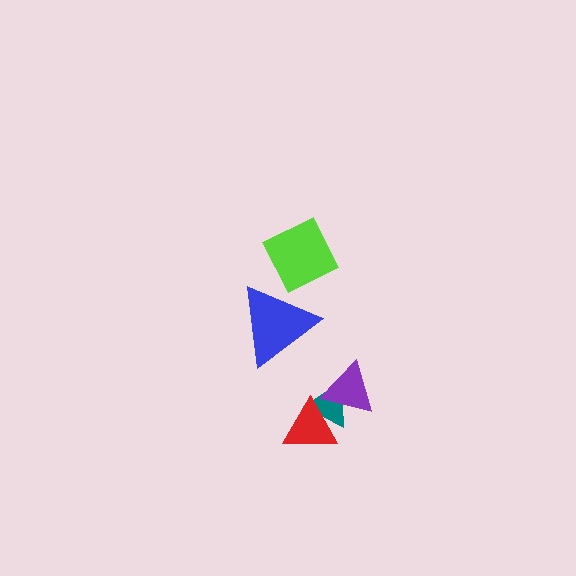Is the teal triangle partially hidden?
Yes, it is partially covered by another shape.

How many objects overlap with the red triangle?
2 objects overlap with the red triangle.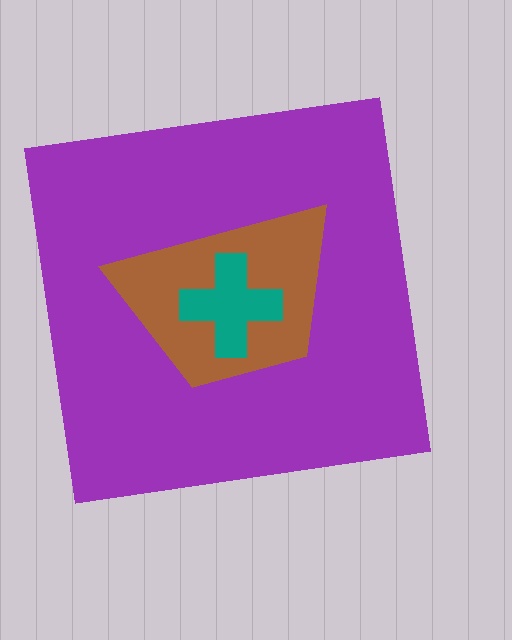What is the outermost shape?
The purple square.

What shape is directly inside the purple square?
The brown trapezoid.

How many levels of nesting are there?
3.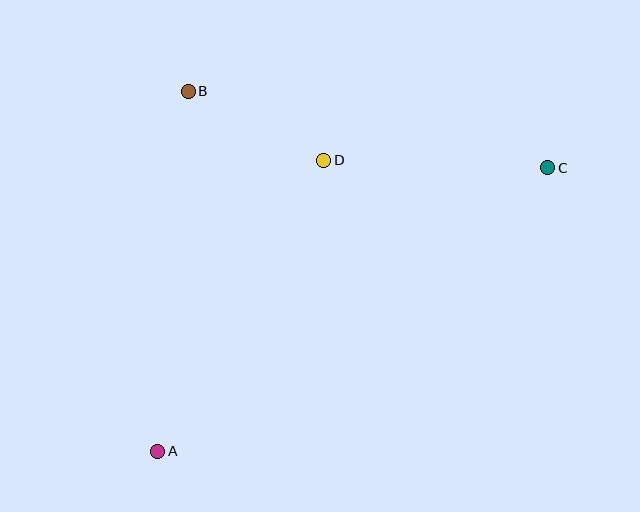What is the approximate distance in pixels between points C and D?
The distance between C and D is approximately 224 pixels.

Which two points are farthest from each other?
Points A and C are farthest from each other.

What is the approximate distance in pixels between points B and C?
The distance between B and C is approximately 368 pixels.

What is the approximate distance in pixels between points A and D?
The distance between A and D is approximately 335 pixels.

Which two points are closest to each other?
Points B and D are closest to each other.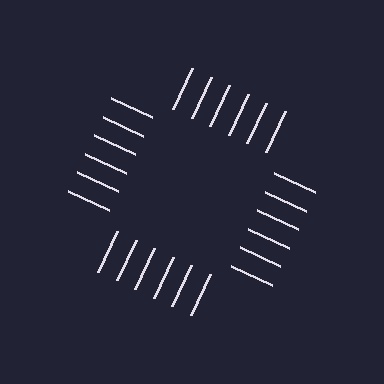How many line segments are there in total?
24 — 6 along each of the 4 edges.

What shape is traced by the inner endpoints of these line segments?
An illusory square — the line segments terminate on its edges but no continuous stroke is drawn.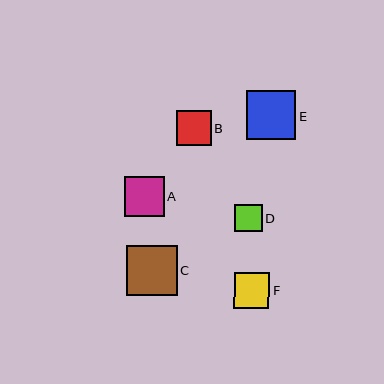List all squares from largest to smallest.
From largest to smallest: C, E, A, F, B, D.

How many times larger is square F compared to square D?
Square F is approximately 1.3 times the size of square D.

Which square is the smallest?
Square D is the smallest with a size of approximately 27 pixels.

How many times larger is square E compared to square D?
Square E is approximately 1.8 times the size of square D.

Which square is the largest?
Square C is the largest with a size of approximately 50 pixels.